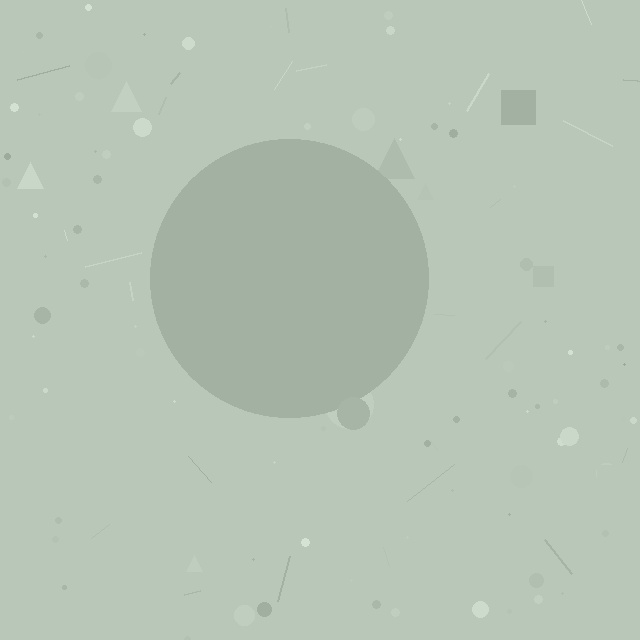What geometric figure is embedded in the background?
A circle is embedded in the background.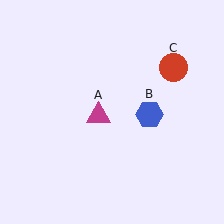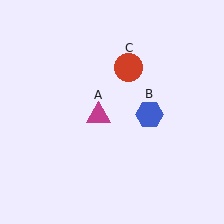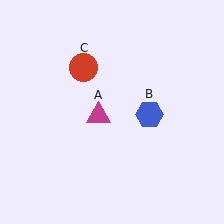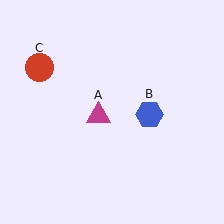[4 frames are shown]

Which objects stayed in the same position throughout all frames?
Magenta triangle (object A) and blue hexagon (object B) remained stationary.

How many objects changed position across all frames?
1 object changed position: red circle (object C).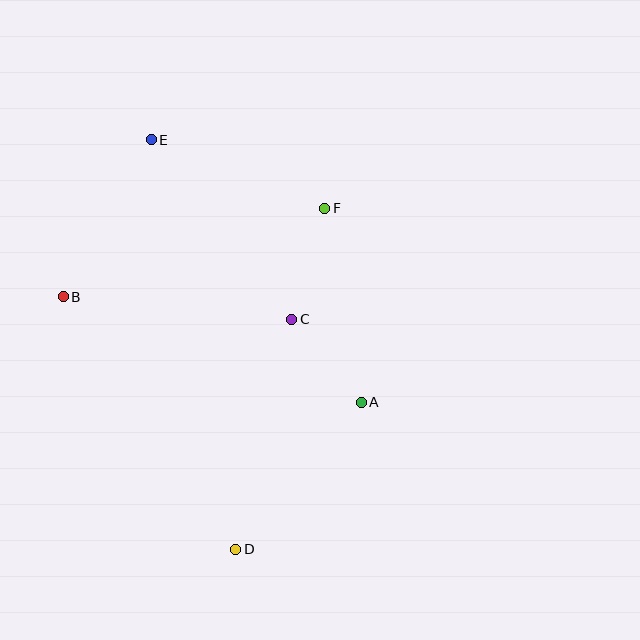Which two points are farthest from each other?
Points D and E are farthest from each other.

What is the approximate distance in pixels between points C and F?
The distance between C and F is approximately 116 pixels.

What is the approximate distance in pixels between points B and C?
The distance between B and C is approximately 230 pixels.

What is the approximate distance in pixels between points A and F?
The distance between A and F is approximately 197 pixels.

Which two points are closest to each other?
Points A and C are closest to each other.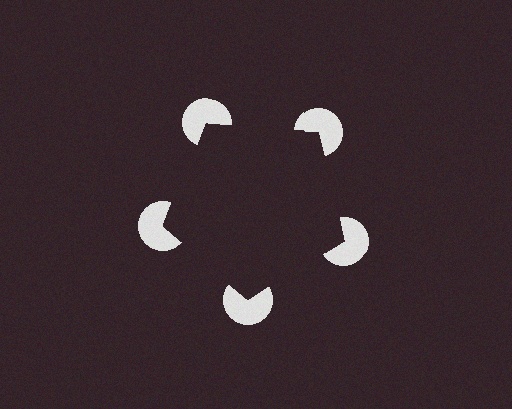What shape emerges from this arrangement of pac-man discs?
An illusory pentagon — its edges are inferred from the aligned wedge cuts in the pac-man discs, not physically drawn.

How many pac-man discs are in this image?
There are 5 — one at each vertex of the illusory pentagon.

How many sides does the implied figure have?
5 sides.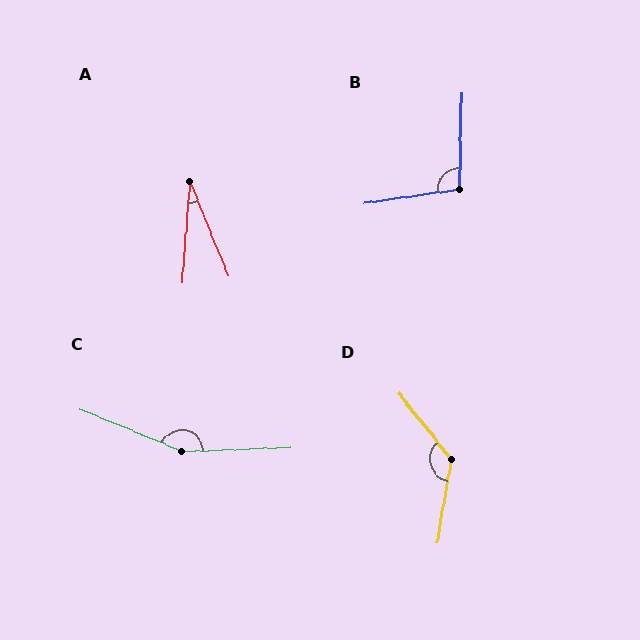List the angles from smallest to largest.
A (26°), B (99°), D (132°), C (156°).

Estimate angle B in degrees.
Approximately 99 degrees.